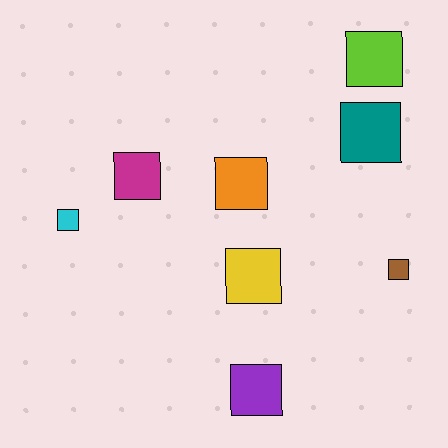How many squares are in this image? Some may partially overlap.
There are 8 squares.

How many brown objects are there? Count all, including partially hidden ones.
There is 1 brown object.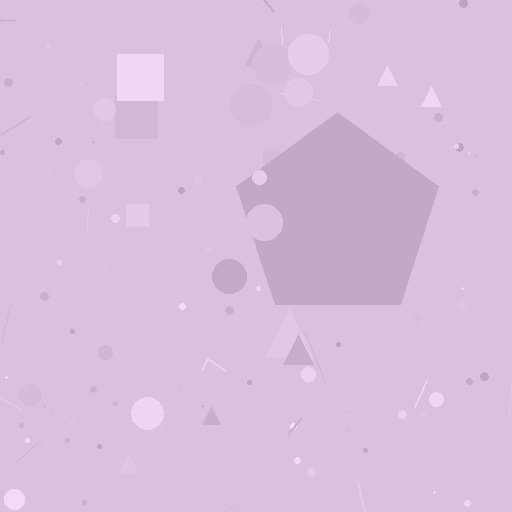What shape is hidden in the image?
A pentagon is hidden in the image.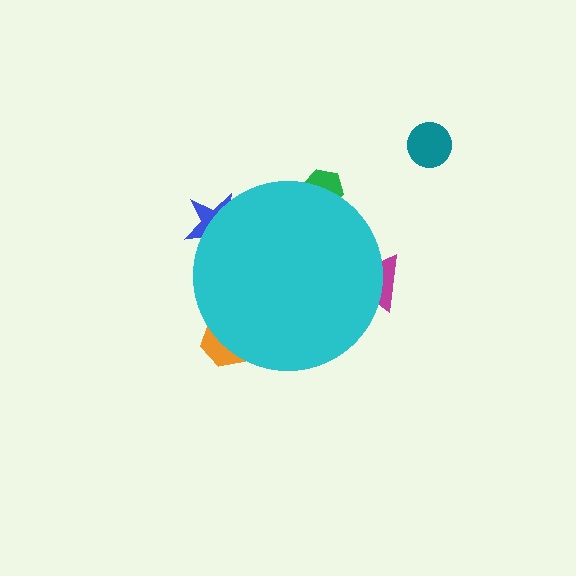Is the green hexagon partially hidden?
Yes, the green hexagon is partially hidden behind the cyan circle.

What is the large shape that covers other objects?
A cyan circle.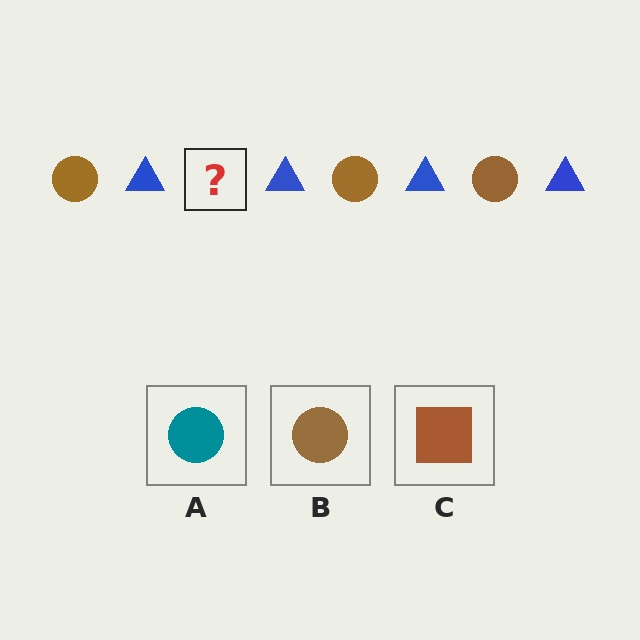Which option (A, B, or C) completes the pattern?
B.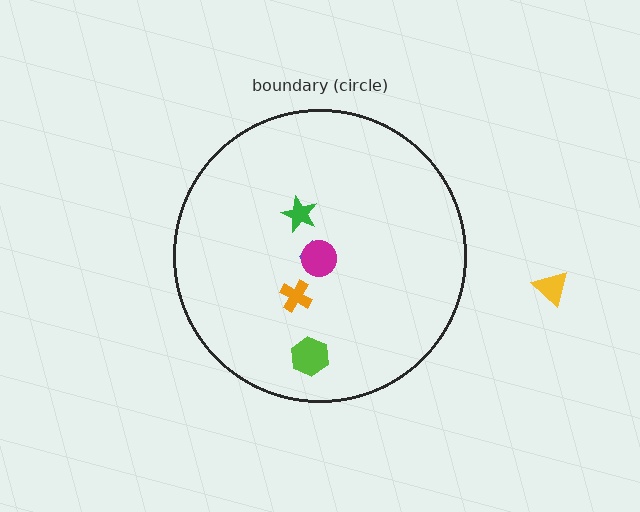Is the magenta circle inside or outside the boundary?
Inside.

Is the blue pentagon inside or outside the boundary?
Inside.